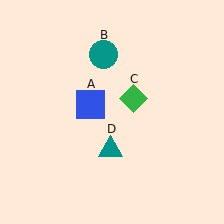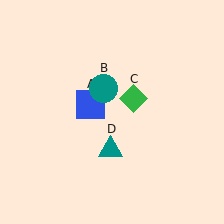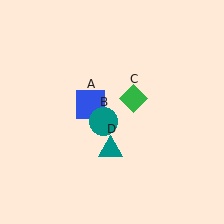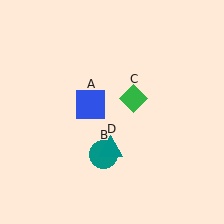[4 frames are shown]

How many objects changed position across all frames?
1 object changed position: teal circle (object B).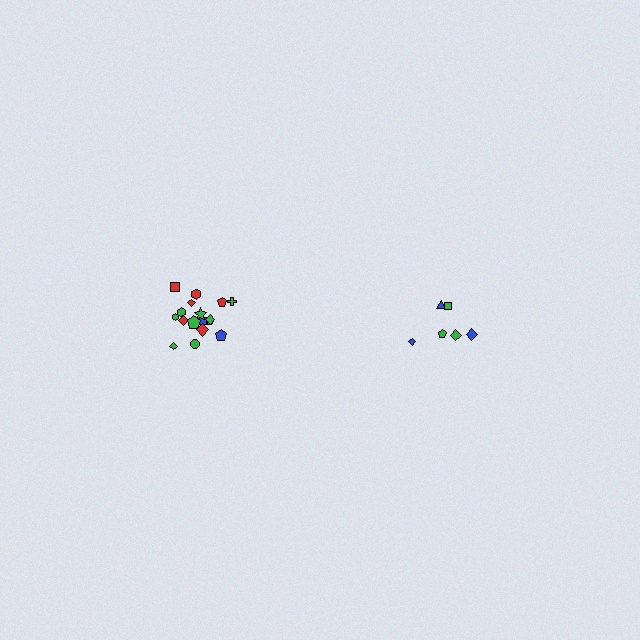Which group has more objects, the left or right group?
The left group.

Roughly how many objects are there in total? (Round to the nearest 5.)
Roughly 25 objects in total.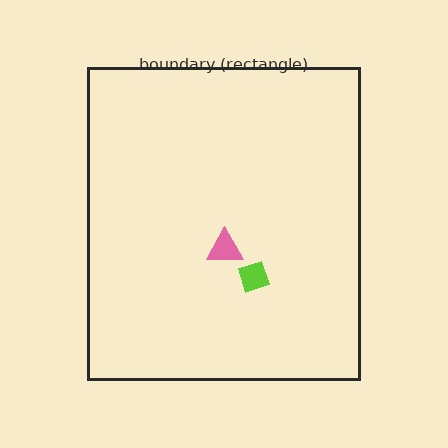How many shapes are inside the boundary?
2 inside, 0 outside.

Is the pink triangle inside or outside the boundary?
Inside.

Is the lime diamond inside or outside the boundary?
Inside.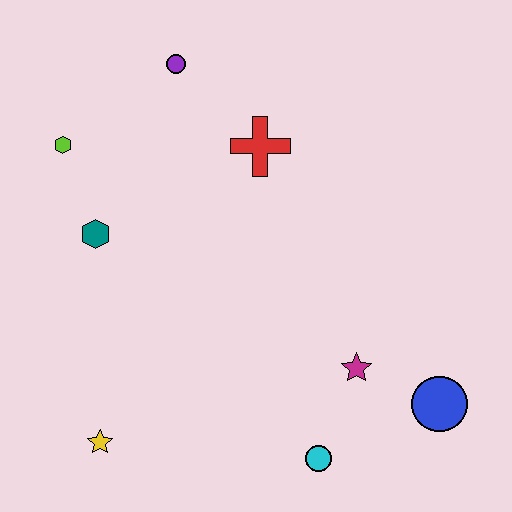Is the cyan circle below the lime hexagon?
Yes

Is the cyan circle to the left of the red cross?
No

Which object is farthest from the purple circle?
The blue circle is farthest from the purple circle.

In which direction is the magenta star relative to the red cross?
The magenta star is below the red cross.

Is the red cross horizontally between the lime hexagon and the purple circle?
No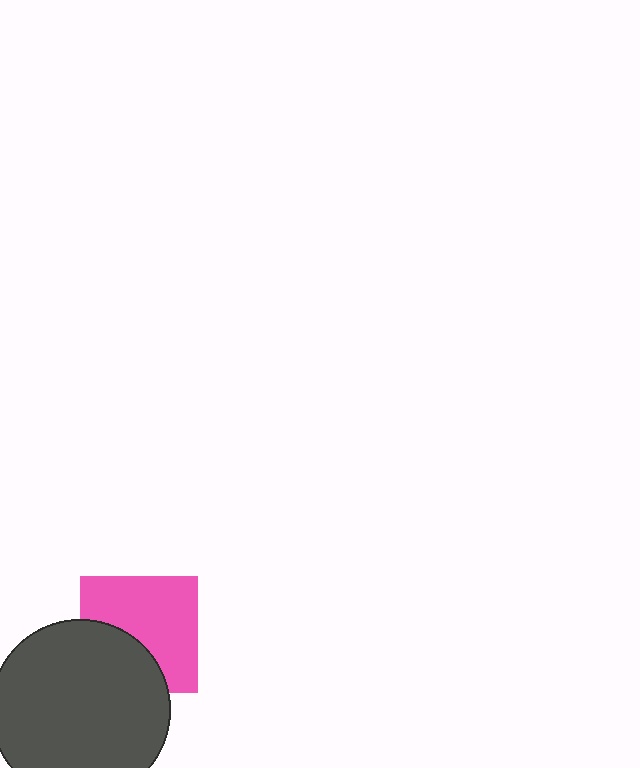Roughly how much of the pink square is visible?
About half of it is visible (roughly 64%).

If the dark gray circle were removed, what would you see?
You would see the complete pink square.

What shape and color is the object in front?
The object in front is a dark gray circle.